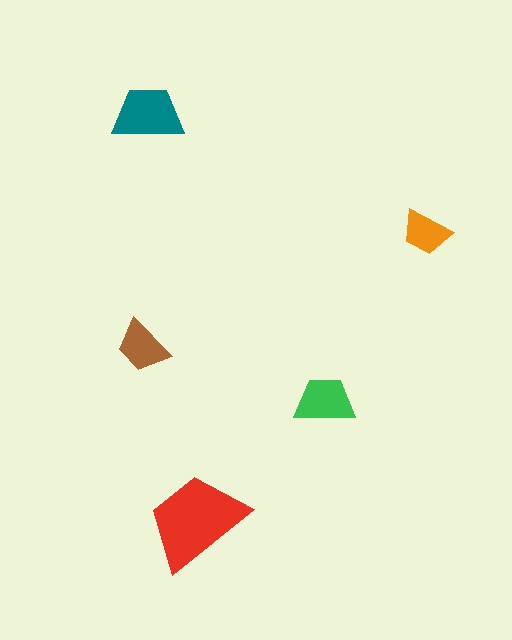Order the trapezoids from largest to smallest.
the red one, the teal one, the green one, the brown one, the orange one.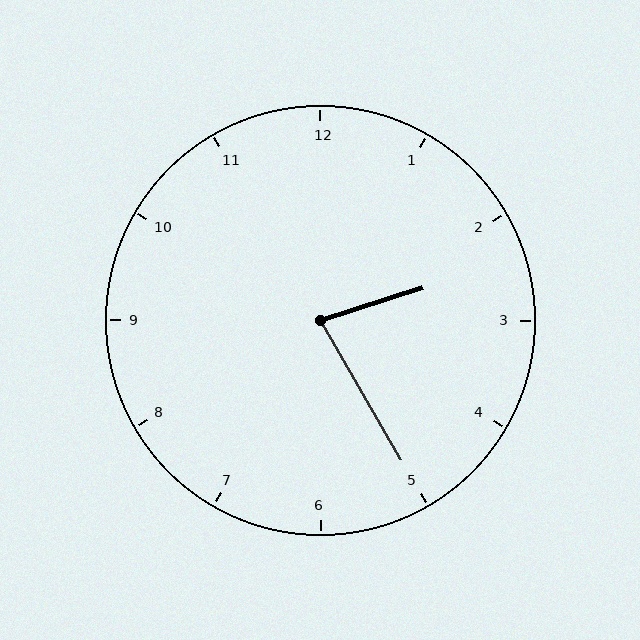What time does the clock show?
2:25.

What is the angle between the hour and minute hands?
Approximately 78 degrees.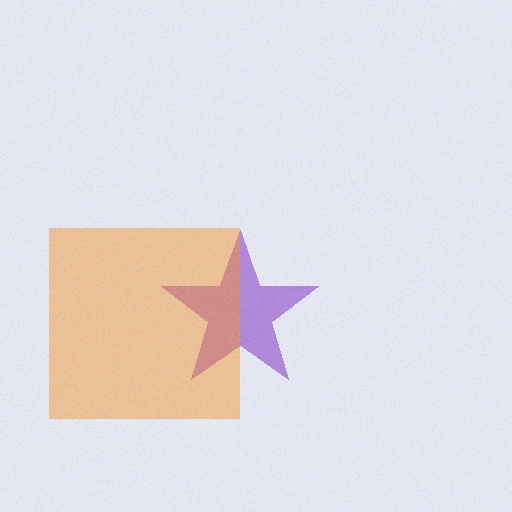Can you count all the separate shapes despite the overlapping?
Yes, there are 2 separate shapes.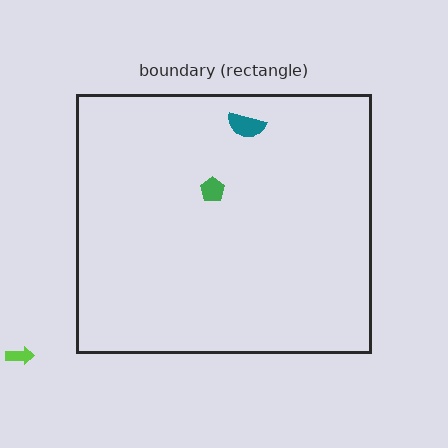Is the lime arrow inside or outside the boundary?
Outside.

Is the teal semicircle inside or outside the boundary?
Inside.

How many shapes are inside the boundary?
2 inside, 1 outside.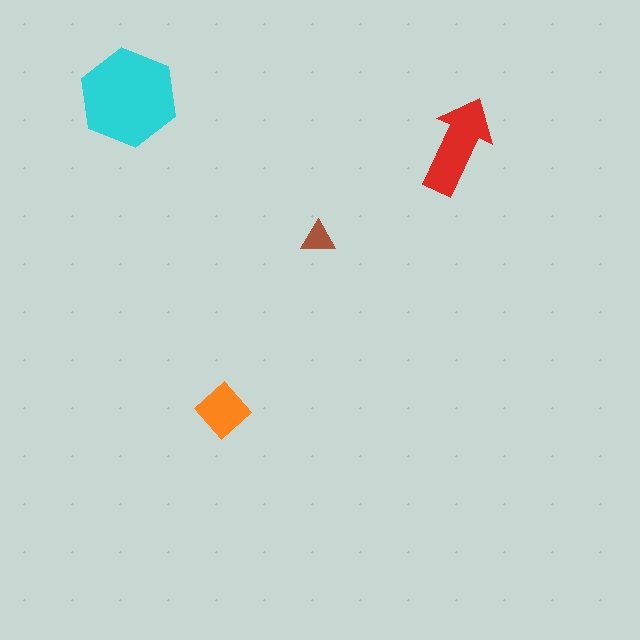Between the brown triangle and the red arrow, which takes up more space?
The red arrow.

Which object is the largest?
The cyan hexagon.